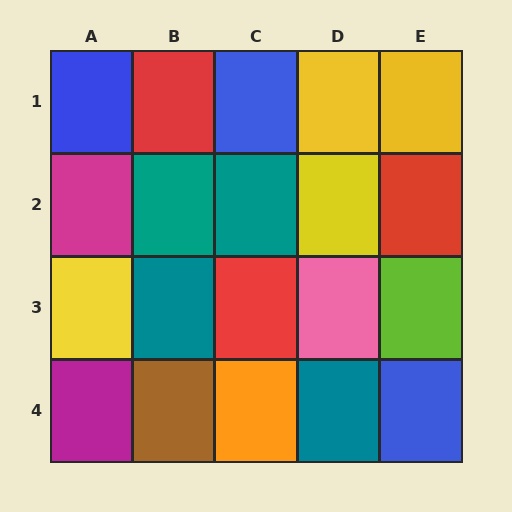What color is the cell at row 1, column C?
Blue.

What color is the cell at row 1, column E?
Yellow.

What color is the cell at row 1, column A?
Blue.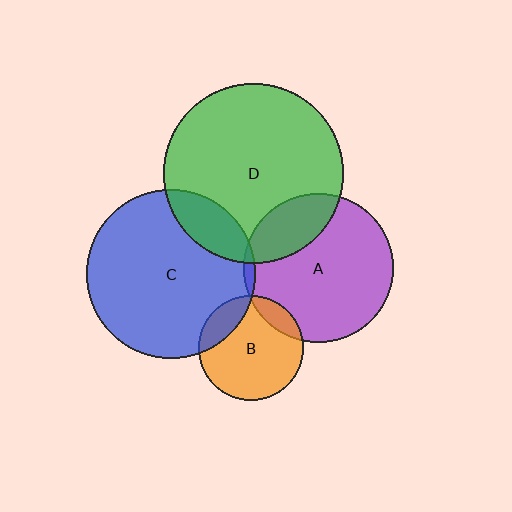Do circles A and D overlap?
Yes.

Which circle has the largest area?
Circle D (green).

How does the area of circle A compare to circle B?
Approximately 2.1 times.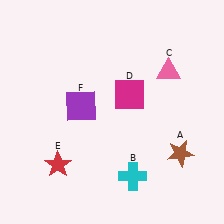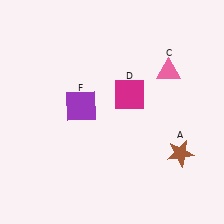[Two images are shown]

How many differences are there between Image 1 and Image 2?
There are 2 differences between the two images.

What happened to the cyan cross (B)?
The cyan cross (B) was removed in Image 2. It was in the bottom-right area of Image 1.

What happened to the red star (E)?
The red star (E) was removed in Image 2. It was in the bottom-left area of Image 1.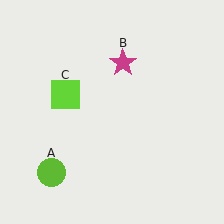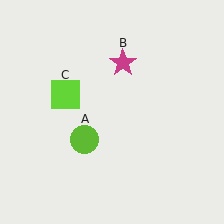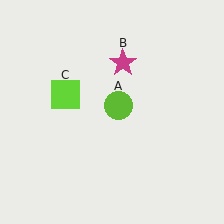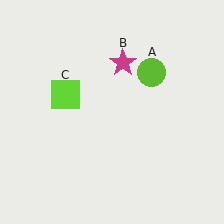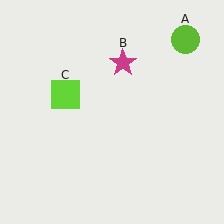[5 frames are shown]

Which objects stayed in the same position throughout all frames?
Magenta star (object B) and lime square (object C) remained stationary.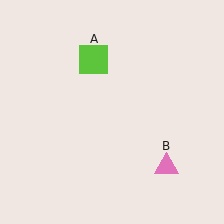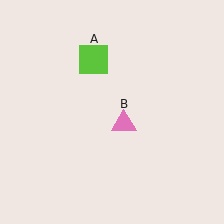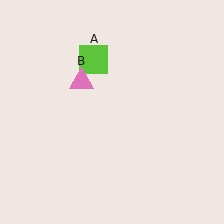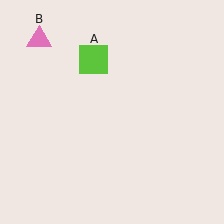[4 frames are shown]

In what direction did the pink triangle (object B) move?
The pink triangle (object B) moved up and to the left.